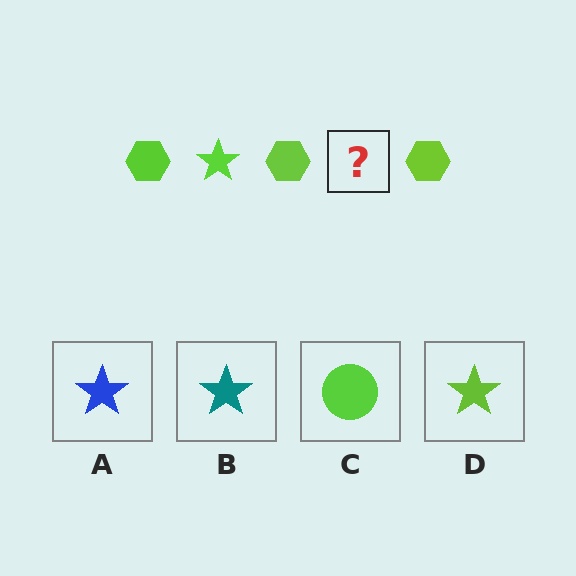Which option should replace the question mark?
Option D.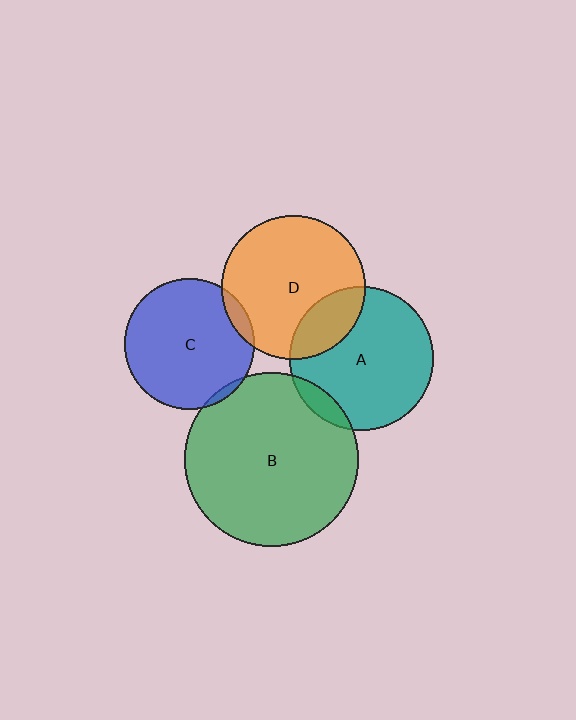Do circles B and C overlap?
Yes.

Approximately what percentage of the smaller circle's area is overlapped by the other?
Approximately 5%.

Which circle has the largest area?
Circle B (green).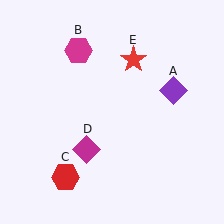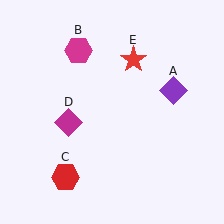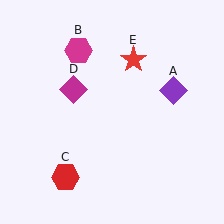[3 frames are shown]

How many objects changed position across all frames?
1 object changed position: magenta diamond (object D).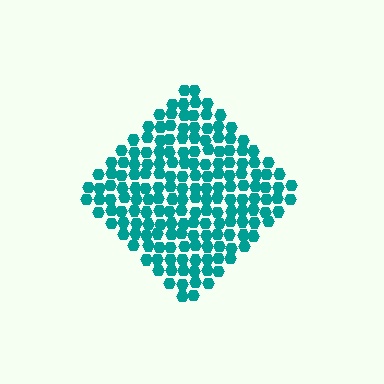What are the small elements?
The small elements are hexagons.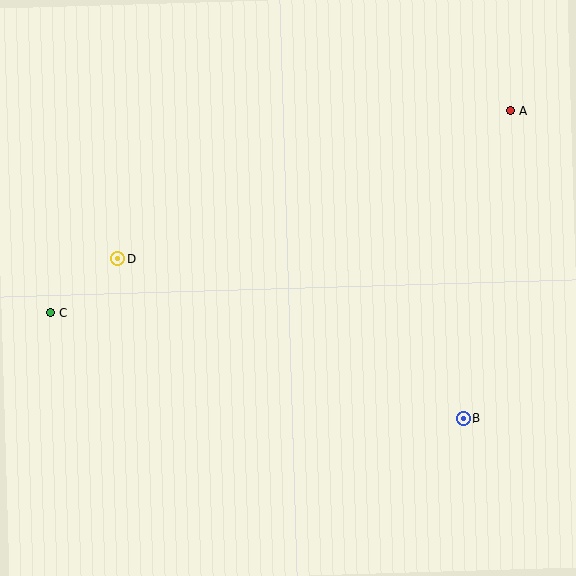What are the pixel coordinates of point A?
Point A is at (510, 111).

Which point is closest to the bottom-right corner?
Point B is closest to the bottom-right corner.